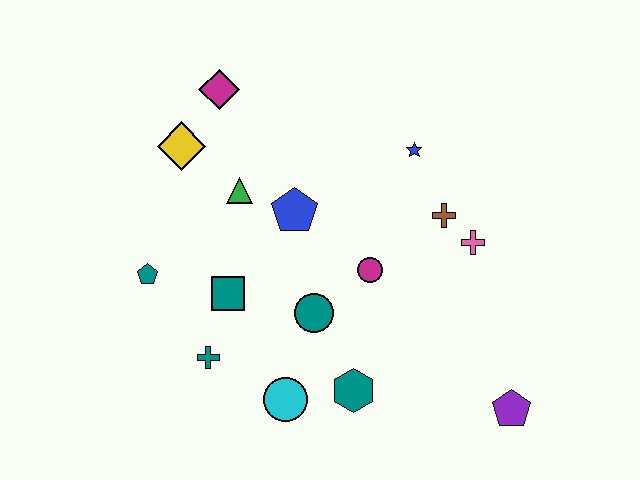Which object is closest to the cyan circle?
The teal hexagon is closest to the cyan circle.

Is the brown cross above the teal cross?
Yes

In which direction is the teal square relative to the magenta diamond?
The teal square is below the magenta diamond.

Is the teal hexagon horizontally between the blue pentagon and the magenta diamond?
No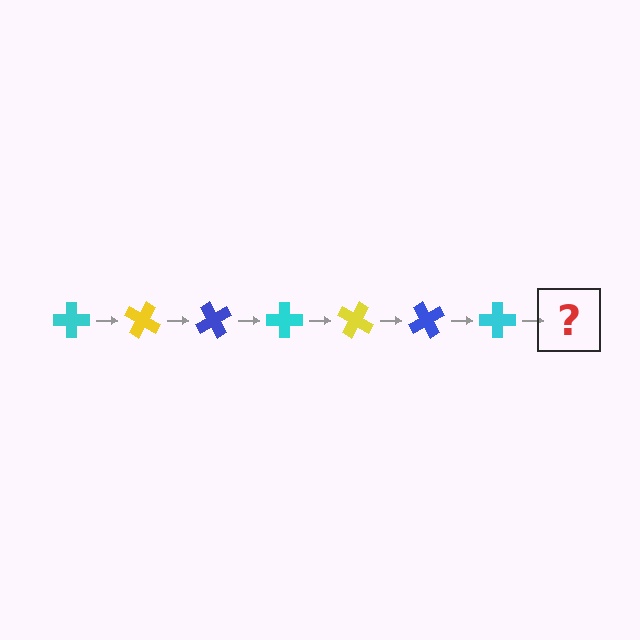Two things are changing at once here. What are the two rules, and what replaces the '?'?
The two rules are that it rotates 30 degrees each step and the color cycles through cyan, yellow, and blue. The '?' should be a yellow cross, rotated 210 degrees from the start.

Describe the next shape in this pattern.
It should be a yellow cross, rotated 210 degrees from the start.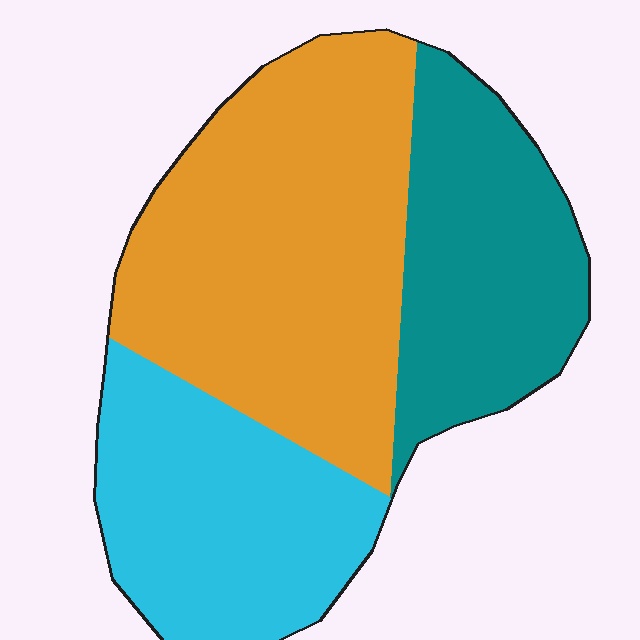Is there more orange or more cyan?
Orange.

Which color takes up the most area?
Orange, at roughly 45%.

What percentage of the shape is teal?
Teal covers roughly 25% of the shape.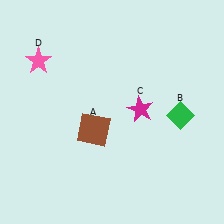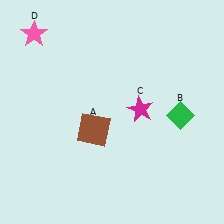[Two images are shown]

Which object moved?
The pink star (D) moved up.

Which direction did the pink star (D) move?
The pink star (D) moved up.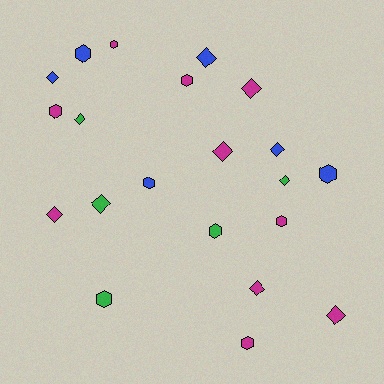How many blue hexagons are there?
There are 3 blue hexagons.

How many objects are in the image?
There are 21 objects.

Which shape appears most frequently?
Diamond, with 11 objects.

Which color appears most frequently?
Magenta, with 10 objects.